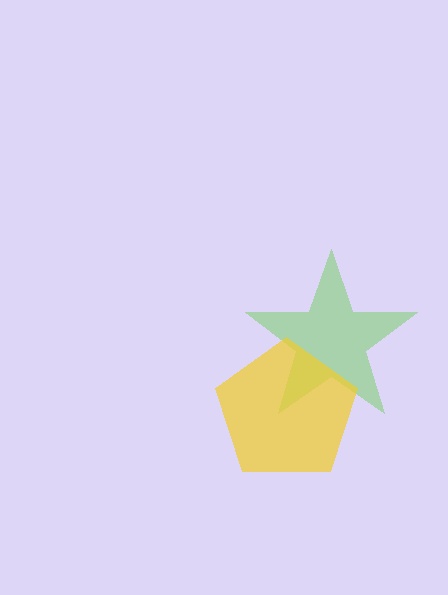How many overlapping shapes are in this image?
There are 2 overlapping shapes in the image.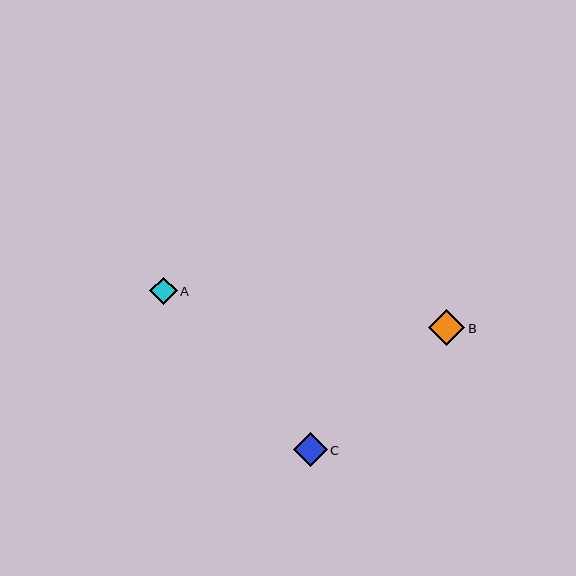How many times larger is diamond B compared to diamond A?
Diamond B is approximately 1.3 times the size of diamond A.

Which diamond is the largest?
Diamond B is the largest with a size of approximately 36 pixels.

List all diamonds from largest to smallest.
From largest to smallest: B, C, A.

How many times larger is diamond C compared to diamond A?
Diamond C is approximately 1.2 times the size of diamond A.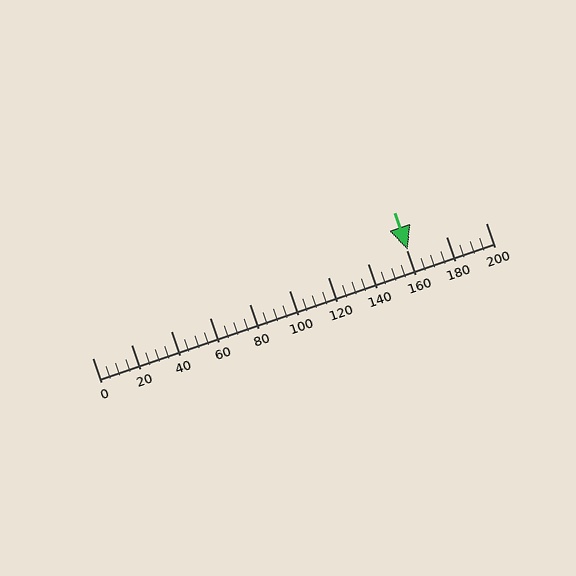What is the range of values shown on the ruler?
The ruler shows values from 0 to 200.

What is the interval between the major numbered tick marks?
The major tick marks are spaced 20 units apart.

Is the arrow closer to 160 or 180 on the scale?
The arrow is closer to 160.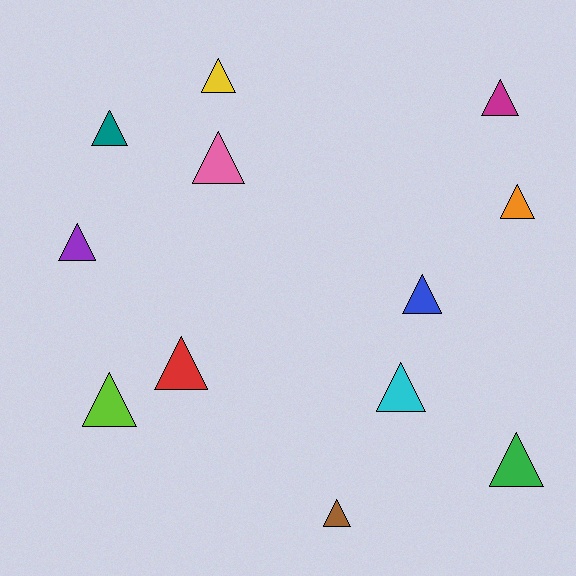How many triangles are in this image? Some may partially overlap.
There are 12 triangles.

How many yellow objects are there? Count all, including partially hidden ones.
There is 1 yellow object.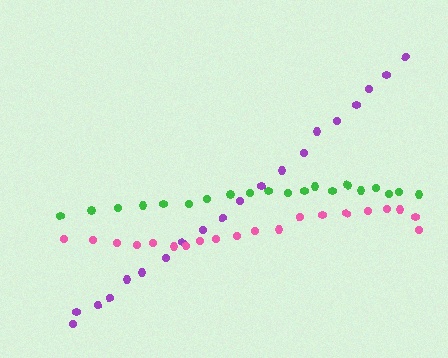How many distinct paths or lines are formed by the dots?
There are 3 distinct paths.